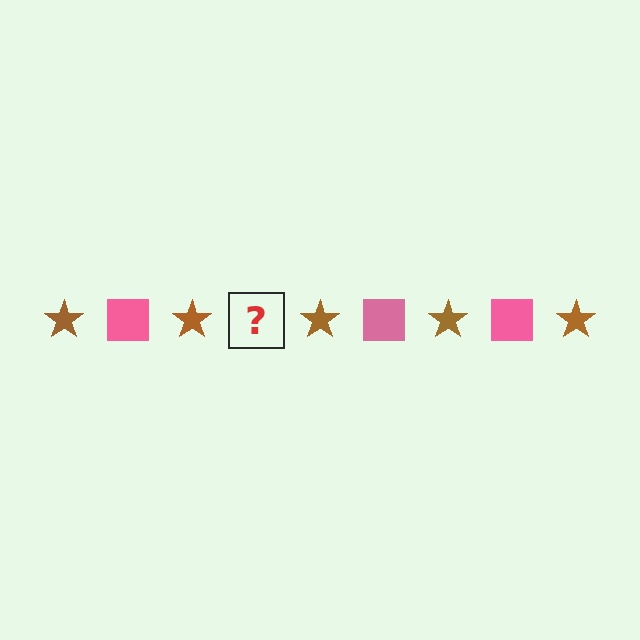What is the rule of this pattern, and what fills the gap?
The rule is that the pattern alternates between brown star and pink square. The gap should be filled with a pink square.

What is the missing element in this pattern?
The missing element is a pink square.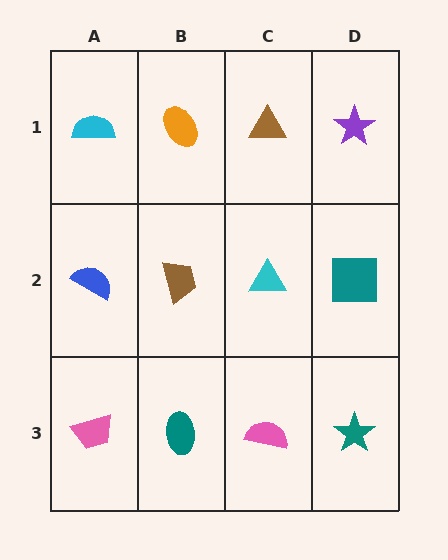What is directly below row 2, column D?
A teal star.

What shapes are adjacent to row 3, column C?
A cyan triangle (row 2, column C), a teal ellipse (row 3, column B), a teal star (row 3, column D).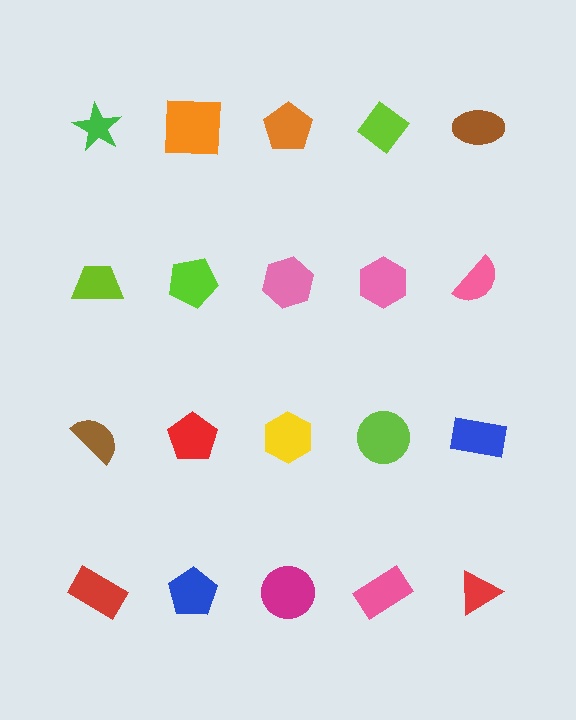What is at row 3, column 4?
A lime circle.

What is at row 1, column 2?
An orange square.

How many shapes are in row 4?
5 shapes.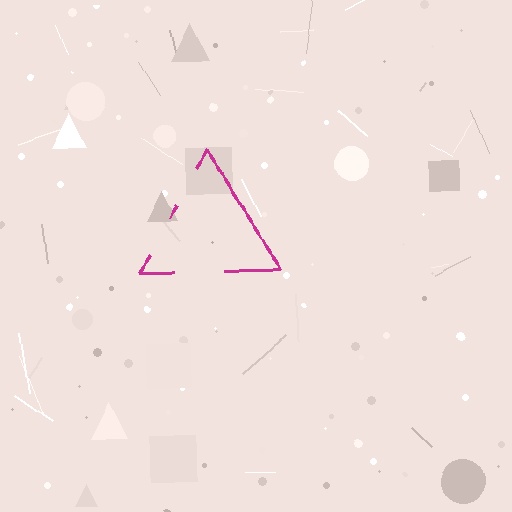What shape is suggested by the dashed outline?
The dashed outline suggests a triangle.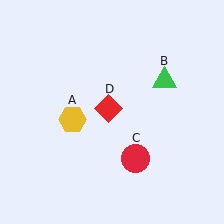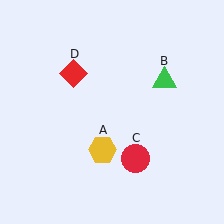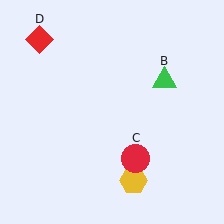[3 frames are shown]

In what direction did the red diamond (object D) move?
The red diamond (object D) moved up and to the left.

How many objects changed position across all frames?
2 objects changed position: yellow hexagon (object A), red diamond (object D).